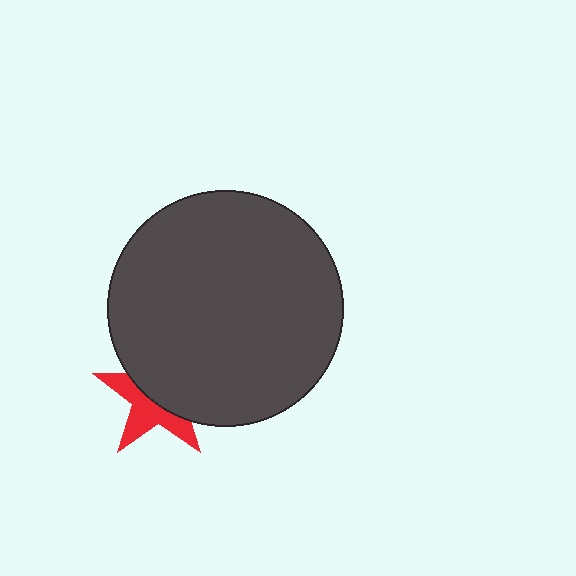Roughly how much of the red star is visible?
About half of it is visible (roughly 46%).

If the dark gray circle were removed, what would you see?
You would see the complete red star.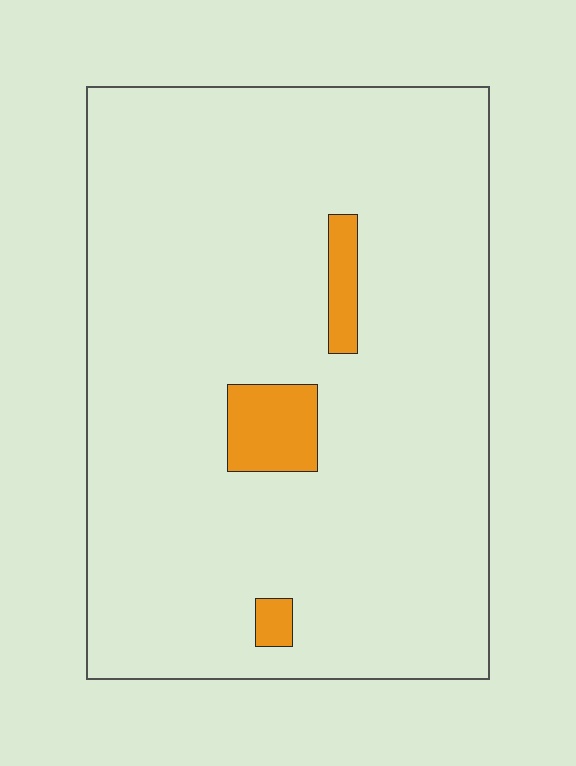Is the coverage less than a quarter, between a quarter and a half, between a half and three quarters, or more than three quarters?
Less than a quarter.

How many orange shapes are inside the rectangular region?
3.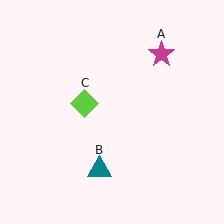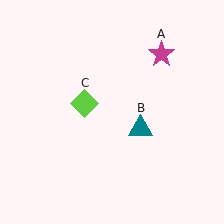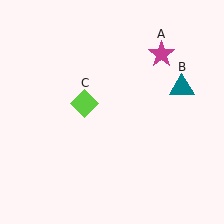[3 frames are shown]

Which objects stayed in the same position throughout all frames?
Magenta star (object A) and lime diamond (object C) remained stationary.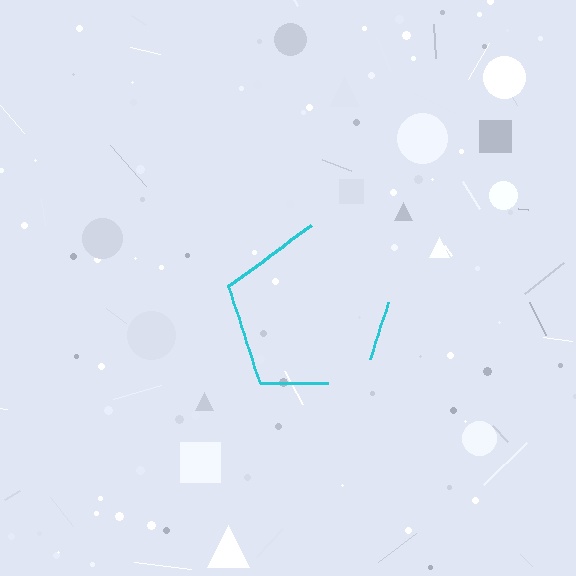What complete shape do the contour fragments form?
The contour fragments form a pentagon.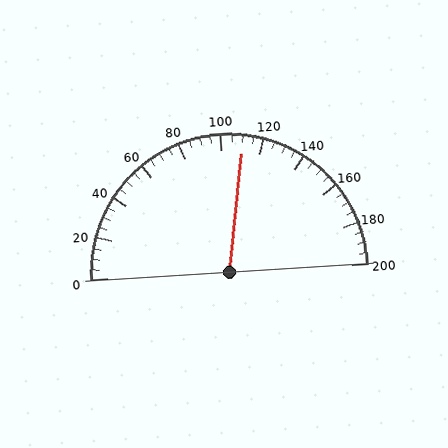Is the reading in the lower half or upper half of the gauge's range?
The reading is in the upper half of the range (0 to 200).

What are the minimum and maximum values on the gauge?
The gauge ranges from 0 to 200.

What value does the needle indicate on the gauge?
The needle indicates approximately 110.